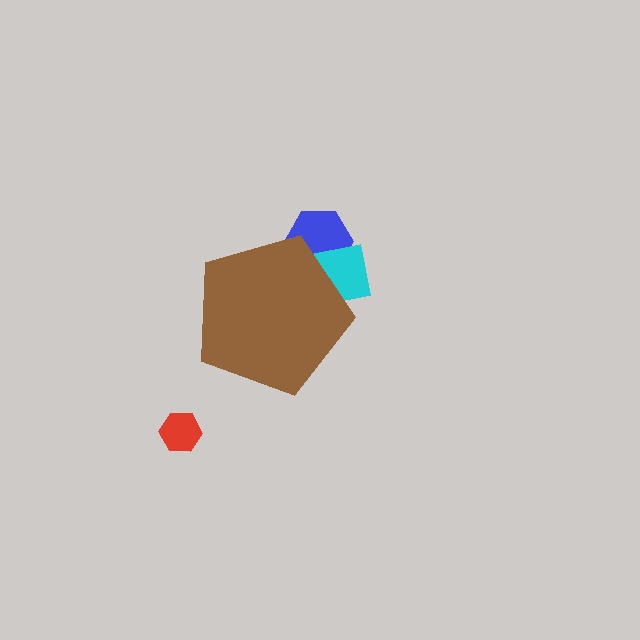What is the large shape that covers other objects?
A brown pentagon.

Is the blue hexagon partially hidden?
Yes, the blue hexagon is partially hidden behind the brown pentagon.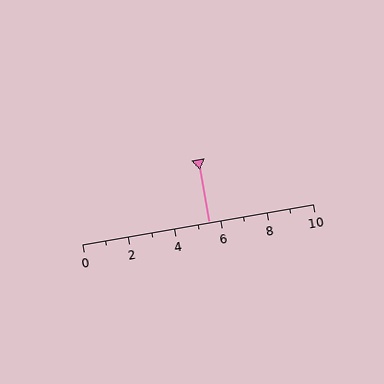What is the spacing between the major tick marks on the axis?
The major ticks are spaced 2 apart.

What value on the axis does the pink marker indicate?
The marker indicates approximately 5.5.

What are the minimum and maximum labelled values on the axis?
The axis runs from 0 to 10.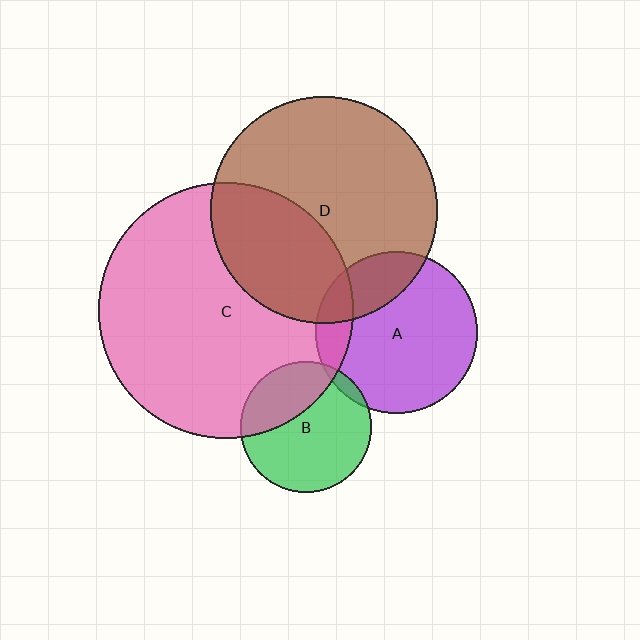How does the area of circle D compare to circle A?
Approximately 2.0 times.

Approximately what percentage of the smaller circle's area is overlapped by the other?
Approximately 5%.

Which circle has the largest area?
Circle C (pink).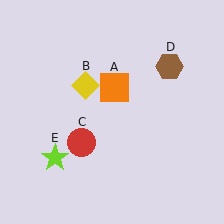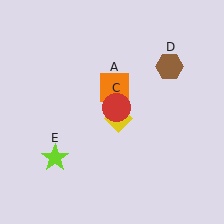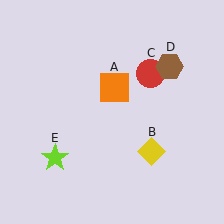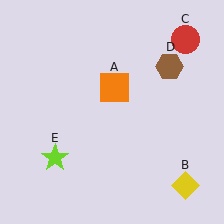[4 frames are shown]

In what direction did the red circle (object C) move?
The red circle (object C) moved up and to the right.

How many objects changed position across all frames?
2 objects changed position: yellow diamond (object B), red circle (object C).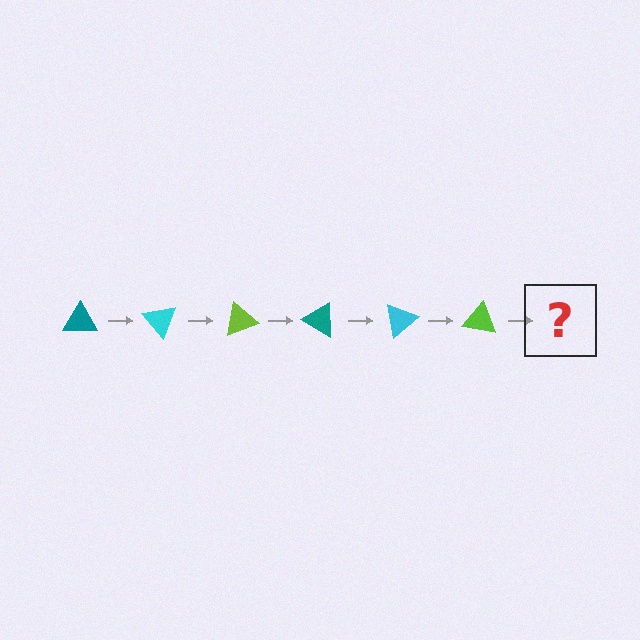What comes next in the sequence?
The next element should be a teal triangle, rotated 300 degrees from the start.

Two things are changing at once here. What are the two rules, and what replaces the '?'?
The two rules are that it rotates 50 degrees each step and the color cycles through teal, cyan, and lime. The '?' should be a teal triangle, rotated 300 degrees from the start.